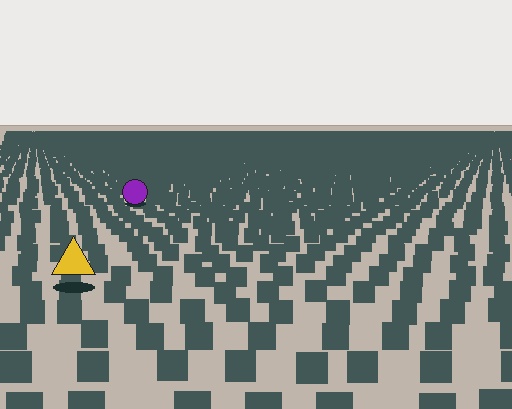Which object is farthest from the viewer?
The purple circle is farthest from the viewer. It appears smaller and the ground texture around it is denser.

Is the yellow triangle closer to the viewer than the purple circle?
Yes. The yellow triangle is closer — you can tell from the texture gradient: the ground texture is coarser near it.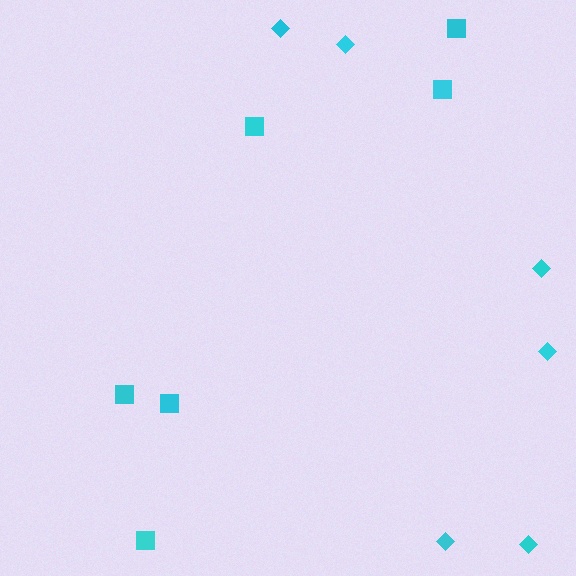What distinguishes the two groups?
There are 2 groups: one group of squares (6) and one group of diamonds (6).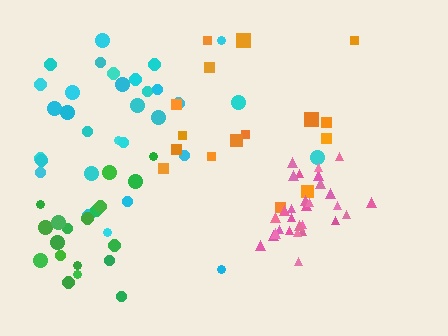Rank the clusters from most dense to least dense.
pink, green, cyan, orange.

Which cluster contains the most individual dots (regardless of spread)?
Cyan (31).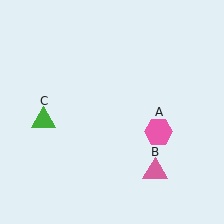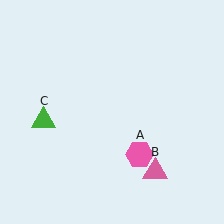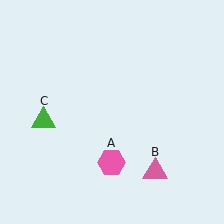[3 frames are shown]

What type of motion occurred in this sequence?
The pink hexagon (object A) rotated clockwise around the center of the scene.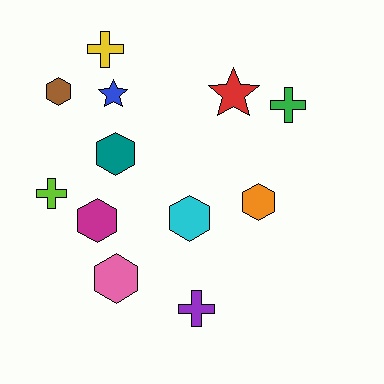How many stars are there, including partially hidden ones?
There are 2 stars.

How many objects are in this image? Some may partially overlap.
There are 12 objects.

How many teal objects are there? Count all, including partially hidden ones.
There is 1 teal object.